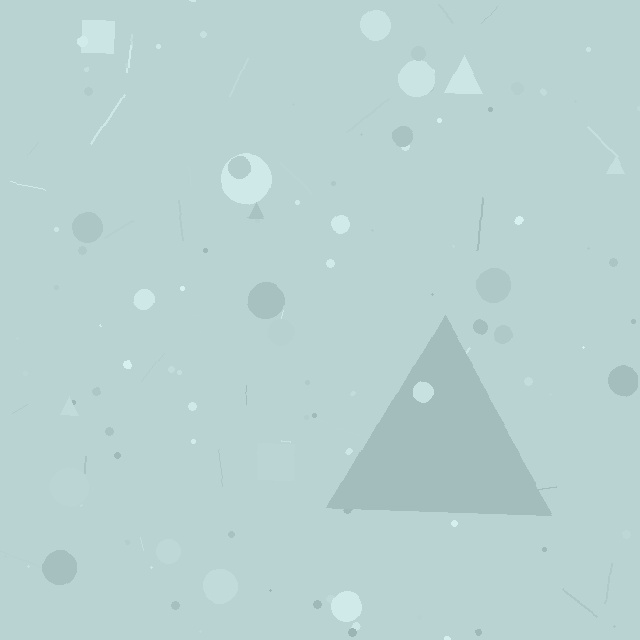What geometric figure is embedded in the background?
A triangle is embedded in the background.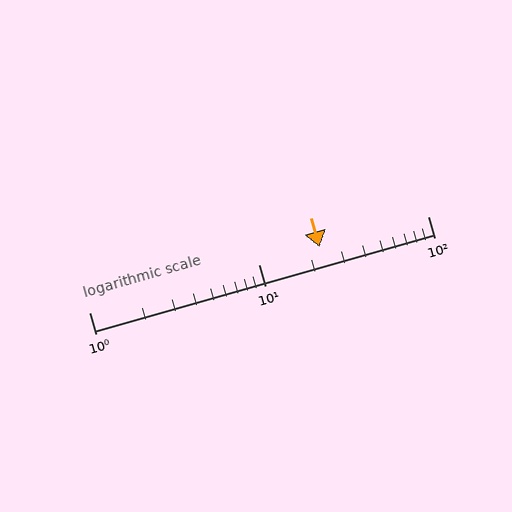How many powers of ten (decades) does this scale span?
The scale spans 2 decades, from 1 to 100.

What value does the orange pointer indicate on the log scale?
The pointer indicates approximately 23.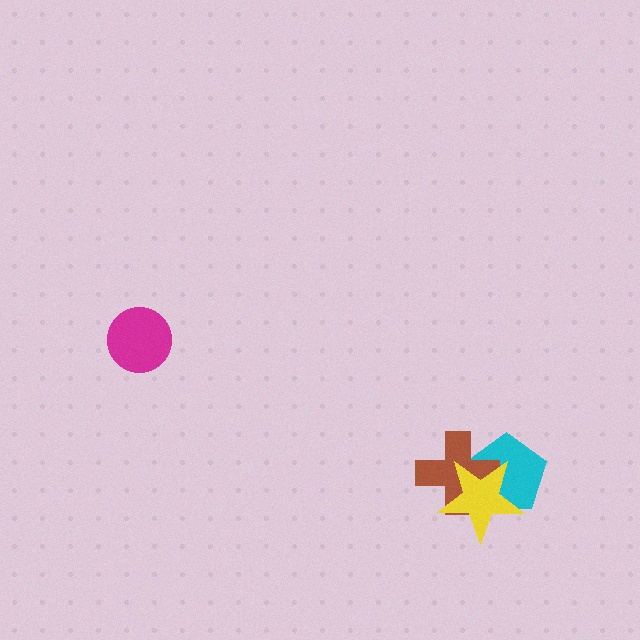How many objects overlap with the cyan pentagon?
2 objects overlap with the cyan pentagon.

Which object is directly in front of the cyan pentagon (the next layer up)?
The brown cross is directly in front of the cyan pentagon.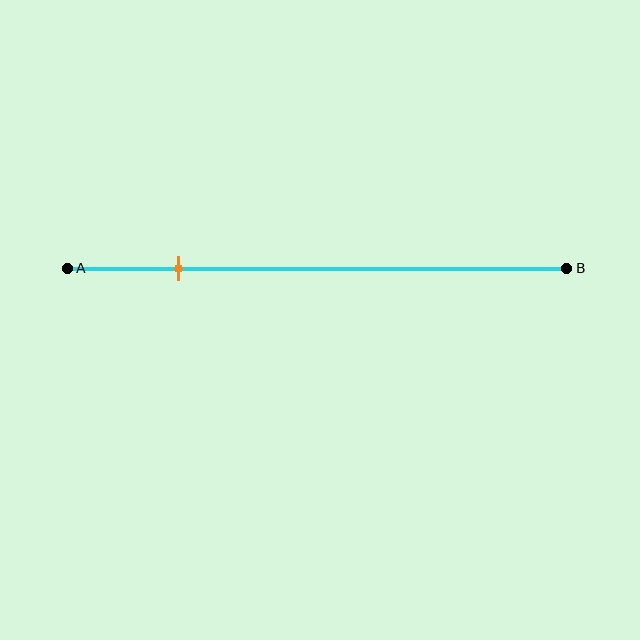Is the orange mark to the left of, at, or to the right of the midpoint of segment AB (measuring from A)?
The orange mark is to the left of the midpoint of segment AB.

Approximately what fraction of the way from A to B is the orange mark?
The orange mark is approximately 20% of the way from A to B.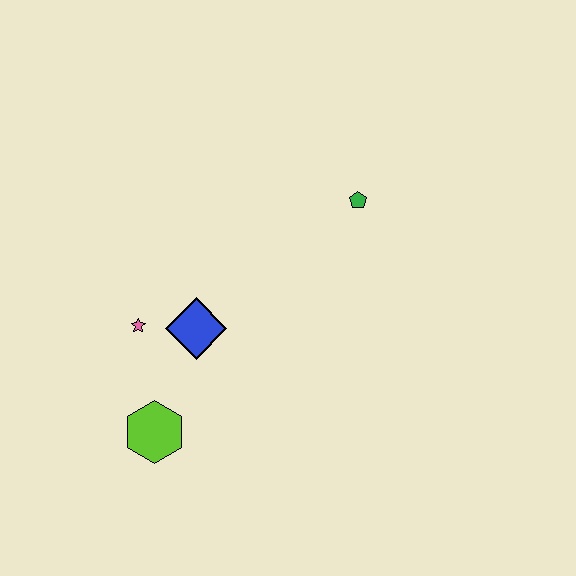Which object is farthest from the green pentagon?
The lime hexagon is farthest from the green pentagon.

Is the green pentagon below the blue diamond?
No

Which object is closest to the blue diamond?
The pink star is closest to the blue diamond.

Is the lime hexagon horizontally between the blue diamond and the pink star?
Yes